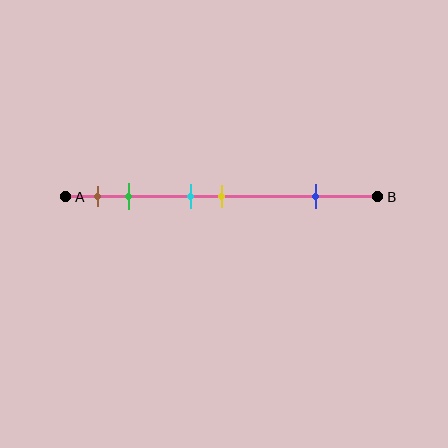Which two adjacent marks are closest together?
The cyan and yellow marks are the closest adjacent pair.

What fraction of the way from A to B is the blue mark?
The blue mark is approximately 80% (0.8) of the way from A to B.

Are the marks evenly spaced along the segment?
No, the marks are not evenly spaced.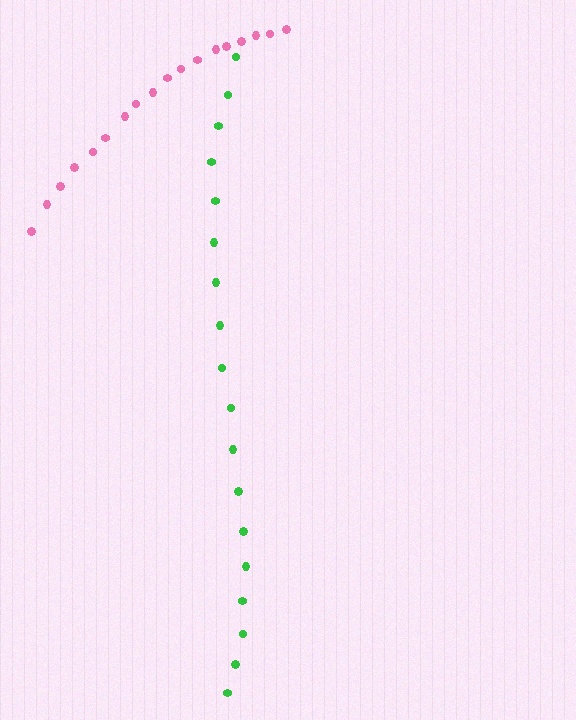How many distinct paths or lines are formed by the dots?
There are 2 distinct paths.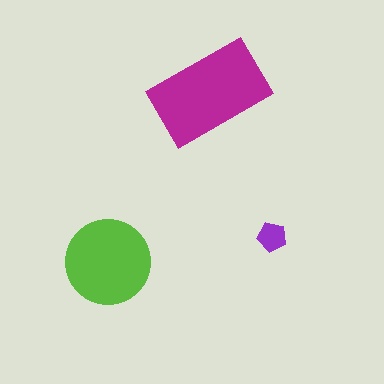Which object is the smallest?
The purple pentagon.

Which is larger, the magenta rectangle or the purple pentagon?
The magenta rectangle.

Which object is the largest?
The magenta rectangle.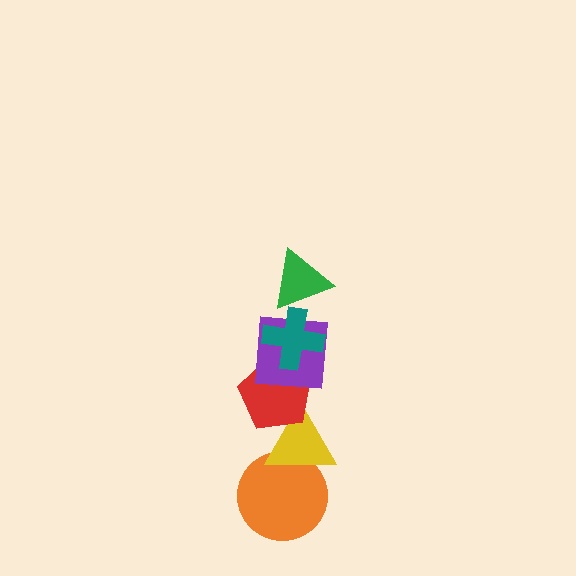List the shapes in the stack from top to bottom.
From top to bottom: the green triangle, the teal cross, the purple square, the red pentagon, the yellow triangle, the orange circle.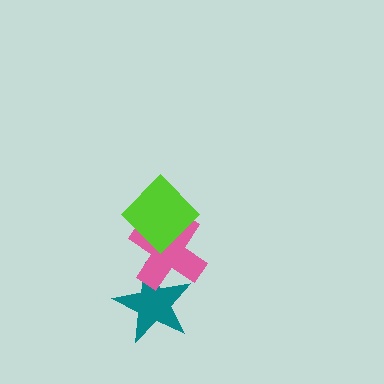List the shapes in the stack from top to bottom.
From top to bottom: the lime diamond, the pink cross, the teal star.